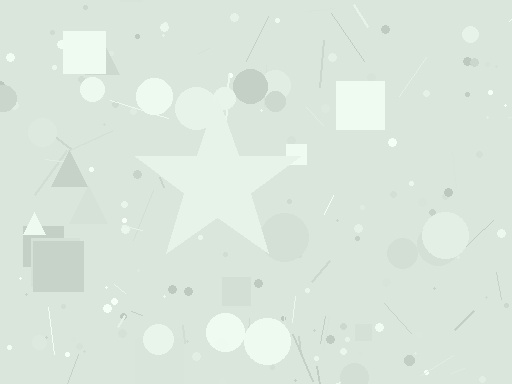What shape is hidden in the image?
A star is hidden in the image.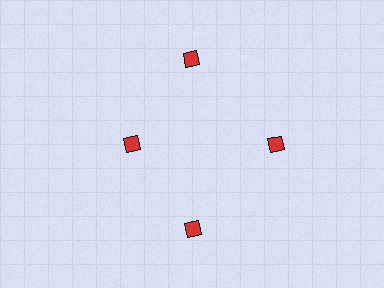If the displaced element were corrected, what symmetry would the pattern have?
It would have 4-fold rotational symmetry — the pattern would map onto itself every 90 degrees.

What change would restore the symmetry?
The symmetry would be restored by moving it outward, back onto the ring so that all 4 diamonds sit at equal angles and equal distance from the center.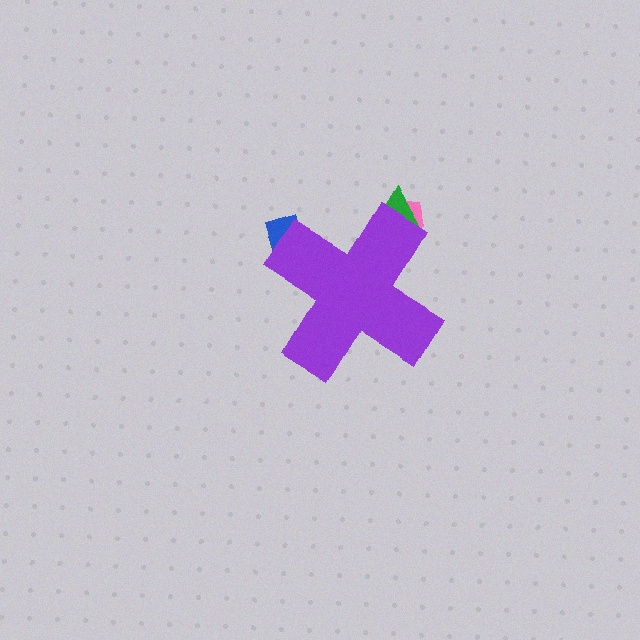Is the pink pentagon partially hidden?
Yes, the pink pentagon is partially hidden behind the purple cross.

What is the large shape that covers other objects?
A purple cross.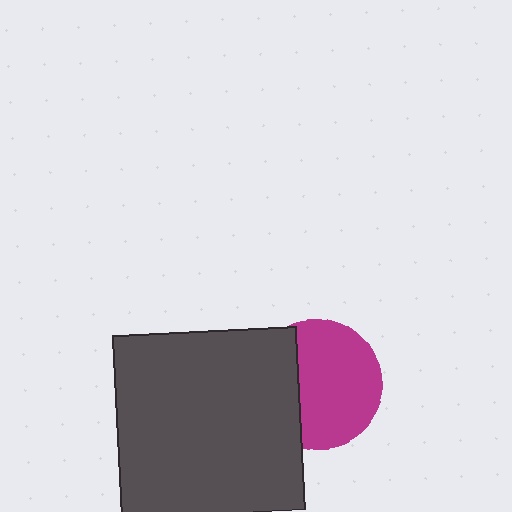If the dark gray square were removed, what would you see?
You would see the complete magenta circle.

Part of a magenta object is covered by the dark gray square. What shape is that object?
It is a circle.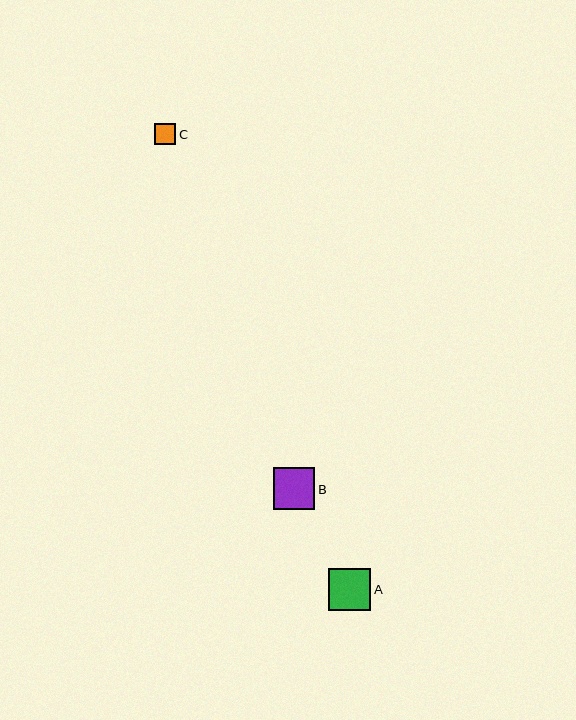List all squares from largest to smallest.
From largest to smallest: A, B, C.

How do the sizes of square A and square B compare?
Square A and square B are approximately the same size.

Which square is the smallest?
Square C is the smallest with a size of approximately 21 pixels.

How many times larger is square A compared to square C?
Square A is approximately 2.0 times the size of square C.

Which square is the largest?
Square A is the largest with a size of approximately 42 pixels.